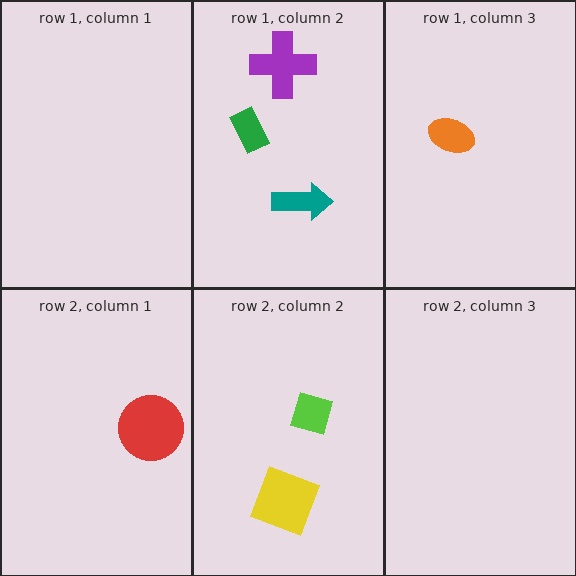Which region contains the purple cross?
The row 1, column 2 region.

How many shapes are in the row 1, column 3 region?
1.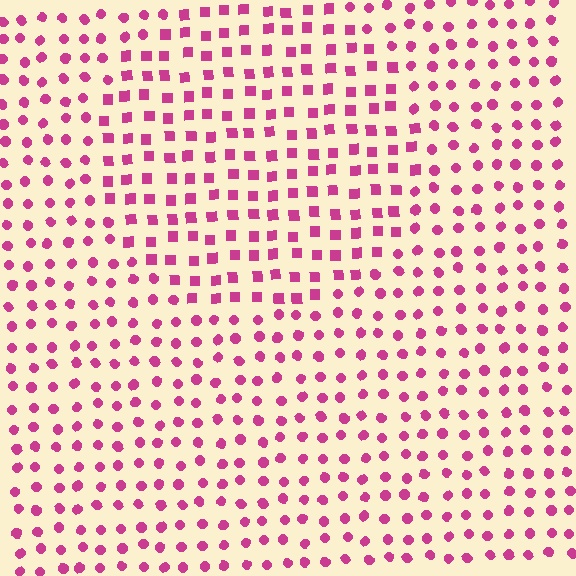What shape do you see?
I see a circle.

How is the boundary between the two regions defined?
The boundary is defined by a change in element shape: squares inside vs. circles outside. All elements share the same color and spacing.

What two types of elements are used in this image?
The image uses squares inside the circle region and circles outside it.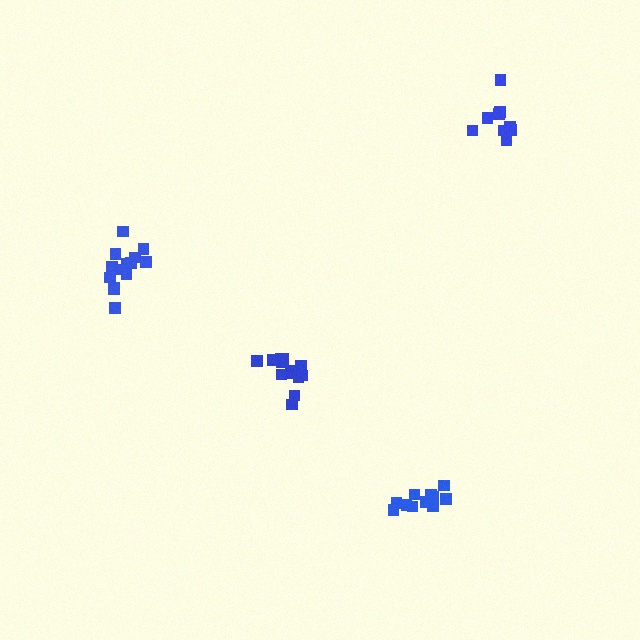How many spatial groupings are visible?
There are 4 spatial groupings.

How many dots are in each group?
Group 1: 14 dots, Group 2: 11 dots, Group 3: 10 dots, Group 4: 14 dots (49 total).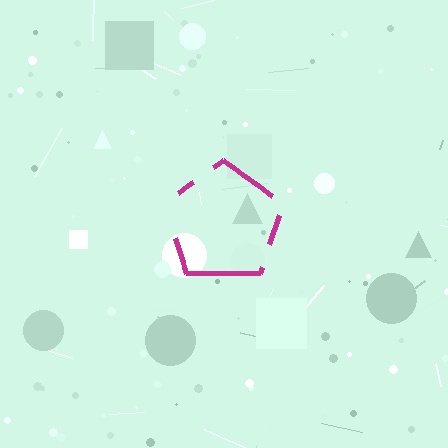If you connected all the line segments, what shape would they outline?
They would outline a pentagon.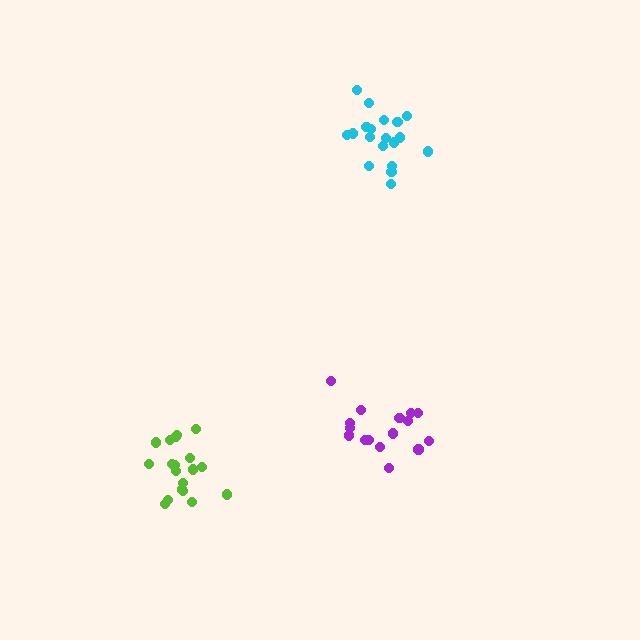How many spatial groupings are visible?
There are 3 spatial groupings.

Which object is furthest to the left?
The lime cluster is leftmost.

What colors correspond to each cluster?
The clusters are colored: lime, purple, cyan.